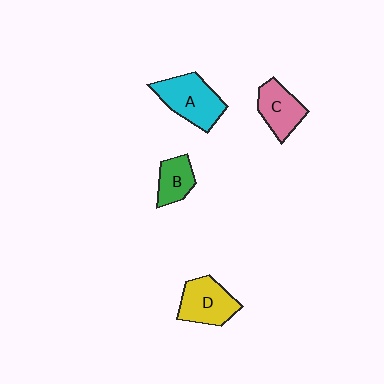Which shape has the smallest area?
Shape B (green).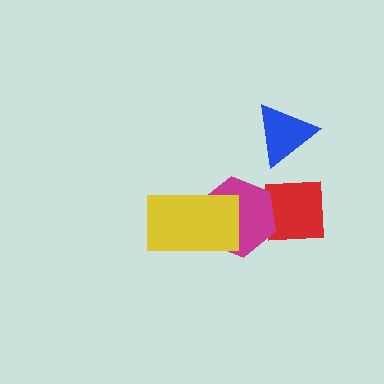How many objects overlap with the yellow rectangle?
1 object overlaps with the yellow rectangle.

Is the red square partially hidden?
Yes, it is partially covered by another shape.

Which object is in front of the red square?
The magenta hexagon is in front of the red square.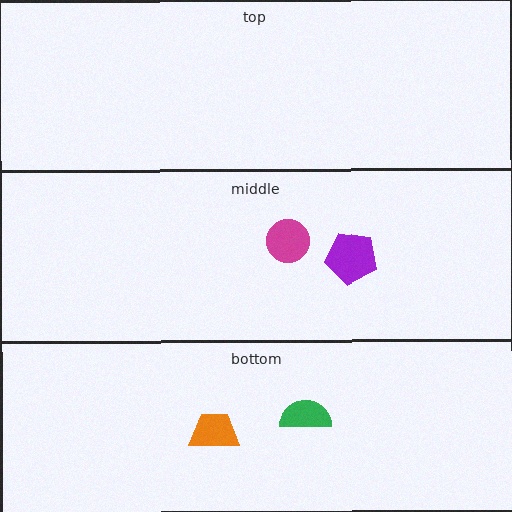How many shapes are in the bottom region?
2.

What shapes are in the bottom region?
The green semicircle, the orange trapezoid.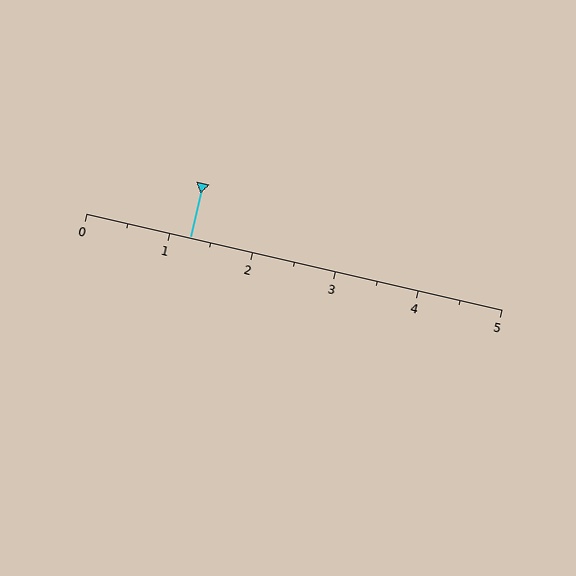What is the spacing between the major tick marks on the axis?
The major ticks are spaced 1 apart.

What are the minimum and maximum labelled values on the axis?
The axis runs from 0 to 5.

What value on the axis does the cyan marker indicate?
The marker indicates approximately 1.2.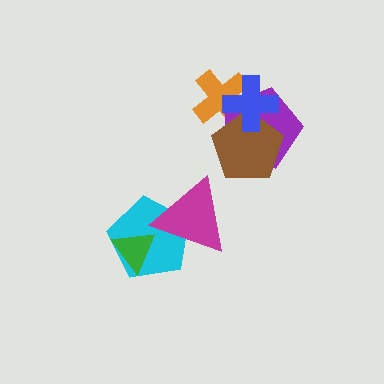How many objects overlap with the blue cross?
3 objects overlap with the blue cross.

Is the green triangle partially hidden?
No, no other shape covers it.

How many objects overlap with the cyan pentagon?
2 objects overlap with the cyan pentagon.